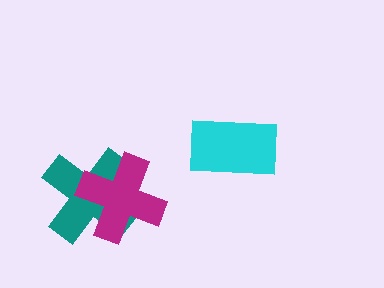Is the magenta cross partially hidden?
No, no other shape covers it.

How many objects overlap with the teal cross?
1 object overlaps with the teal cross.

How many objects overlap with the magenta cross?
1 object overlaps with the magenta cross.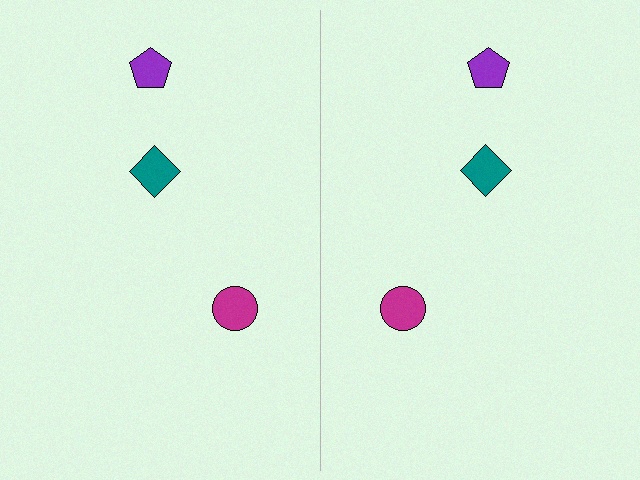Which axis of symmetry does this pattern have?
The pattern has a vertical axis of symmetry running through the center of the image.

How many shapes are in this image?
There are 6 shapes in this image.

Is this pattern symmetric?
Yes, this pattern has bilateral (reflection) symmetry.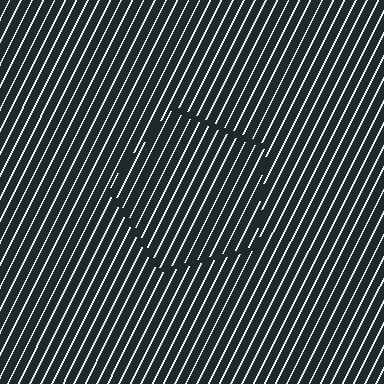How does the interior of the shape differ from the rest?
The interior of the shape contains the same grating, shifted by half a period — the contour is defined by the phase discontinuity where line-ends from the inner and outer gratings abut.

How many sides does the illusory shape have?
5 sides — the line-ends trace a pentagon.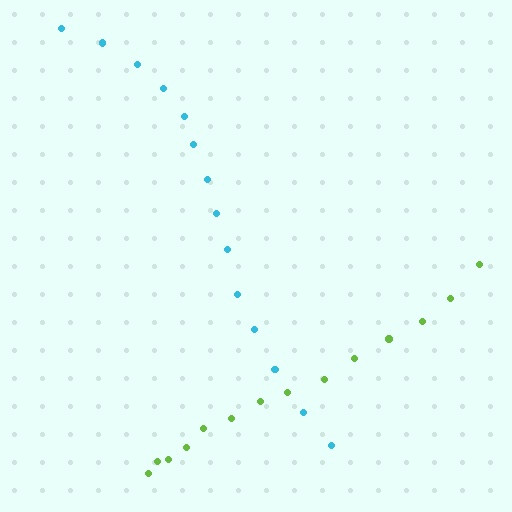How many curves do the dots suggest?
There are 2 distinct paths.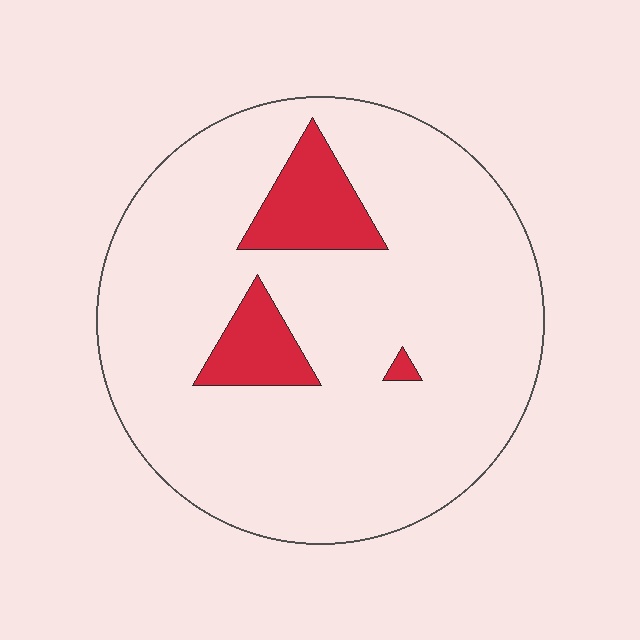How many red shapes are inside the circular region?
3.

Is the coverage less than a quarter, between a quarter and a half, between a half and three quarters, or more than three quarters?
Less than a quarter.